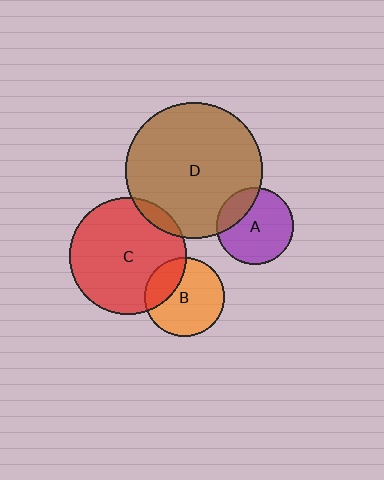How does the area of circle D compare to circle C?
Approximately 1.4 times.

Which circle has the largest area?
Circle D (brown).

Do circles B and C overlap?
Yes.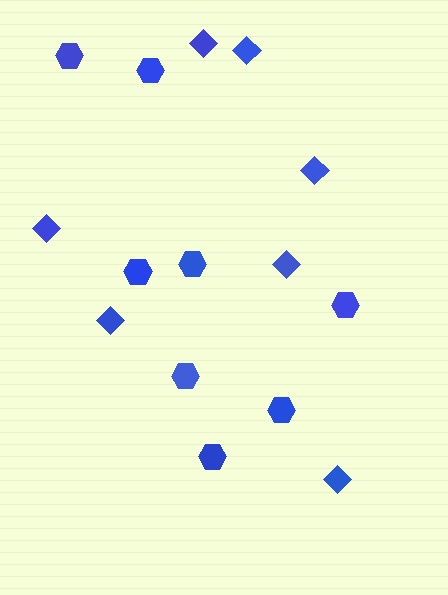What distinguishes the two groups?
There are 2 groups: one group of hexagons (8) and one group of diamonds (7).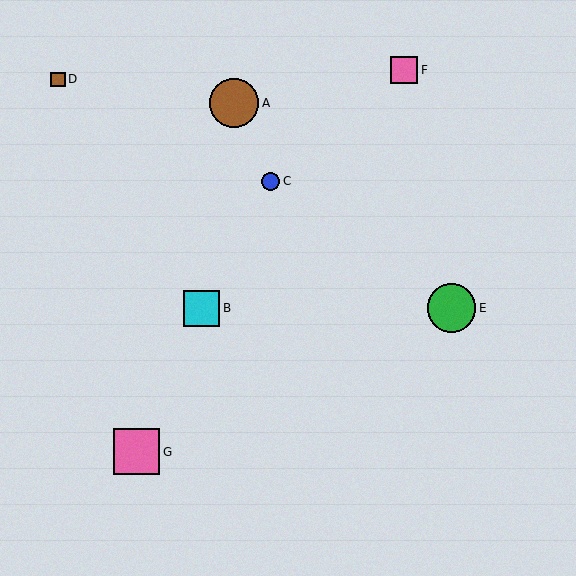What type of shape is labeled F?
Shape F is a pink square.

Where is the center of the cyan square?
The center of the cyan square is at (202, 308).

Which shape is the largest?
The brown circle (labeled A) is the largest.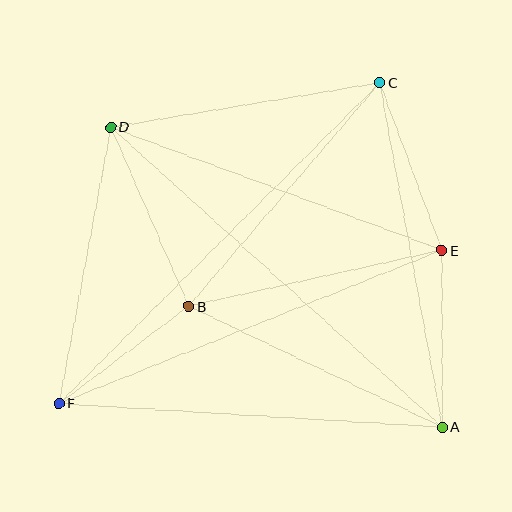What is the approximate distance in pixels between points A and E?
The distance between A and E is approximately 177 pixels.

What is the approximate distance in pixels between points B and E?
The distance between B and E is approximately 259 pixels.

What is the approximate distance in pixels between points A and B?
The distance between A and B is approximately 281 pixels.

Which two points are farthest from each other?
Points C and F are farthest from each other.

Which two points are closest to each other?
Points B and F are closest to each other.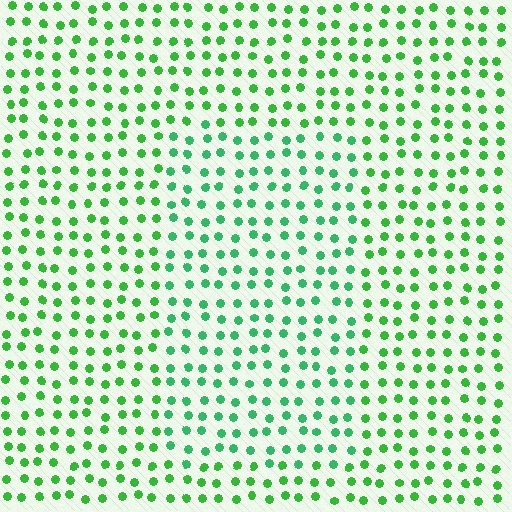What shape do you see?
I see a rectangle.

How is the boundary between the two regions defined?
The boundary is defined purely by a slight shift in hue (about 22 degrees). Spacing, size, and orientation are identical on both sides.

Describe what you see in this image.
The image is filled with small green elements in a uniform arrangement. A rectangle-shaped region is visible where the elements are tinted to a slightly different hue, forming a subtle color boundary.